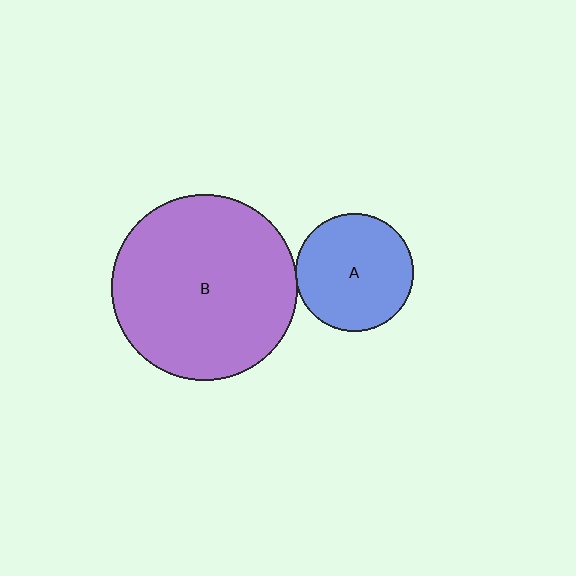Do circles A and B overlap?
Yes.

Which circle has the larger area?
Circle B (purple).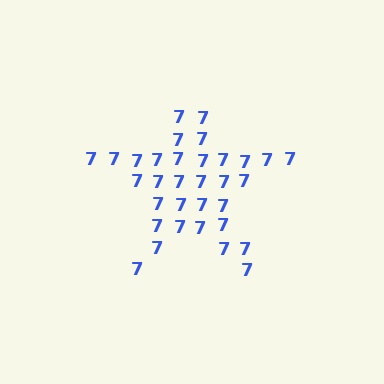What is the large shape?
The large shape is a star.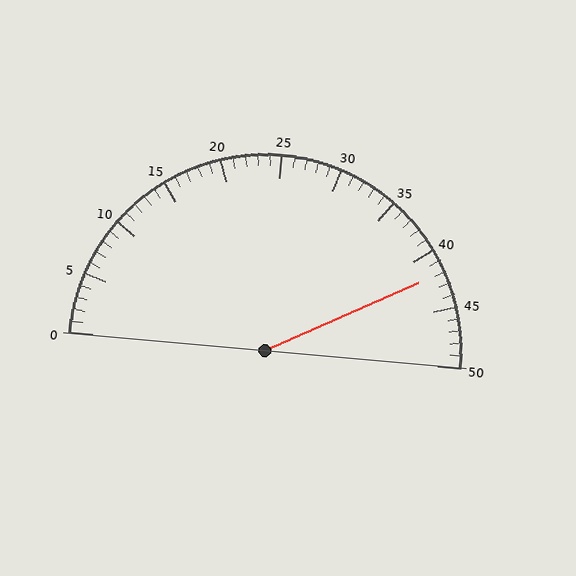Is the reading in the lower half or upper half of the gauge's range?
The reading is in the upper half of the range (0 to 50).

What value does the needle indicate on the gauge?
The needle indicates approximately 42.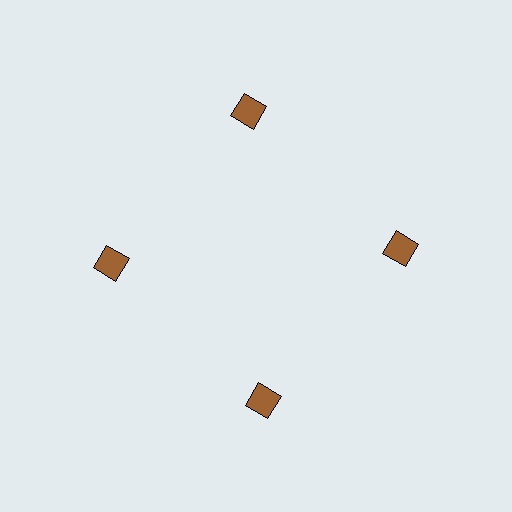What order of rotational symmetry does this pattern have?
This pattern has 4-fold rotational symmetry.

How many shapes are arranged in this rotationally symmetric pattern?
There are 4 shapes, arranged in 4 groups of 1.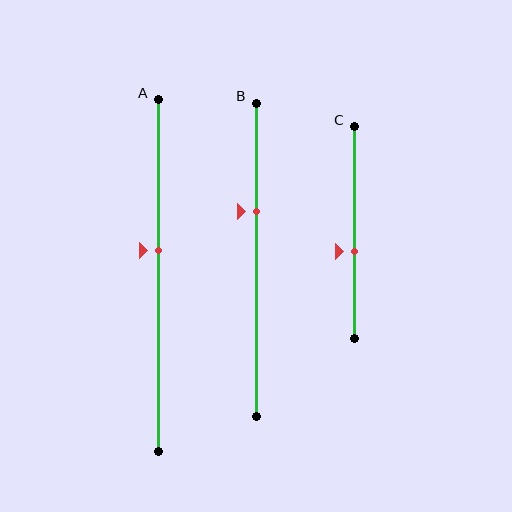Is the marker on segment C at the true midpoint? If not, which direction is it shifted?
No, the marker on segment C is shifted downward by about 9% of the segment length.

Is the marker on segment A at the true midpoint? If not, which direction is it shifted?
No, the marker on segment A is shifted upward by about 7% of the segment length.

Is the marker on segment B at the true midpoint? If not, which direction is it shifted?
No, the marker on segment B is shifted upward by about 16% of the segment length.